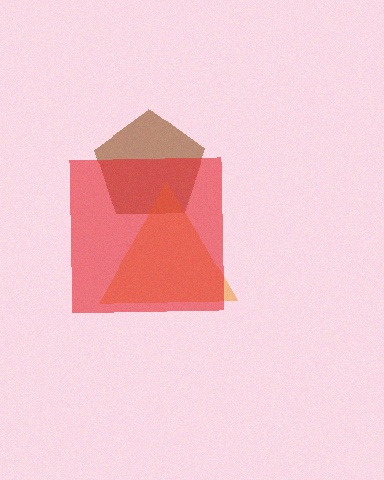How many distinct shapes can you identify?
There are 3 distinct shapes: a brown pentagon, an orange triangle, a red square.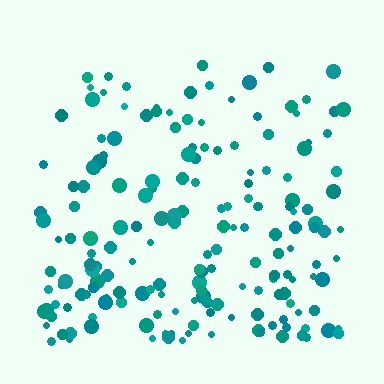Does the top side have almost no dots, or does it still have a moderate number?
Still a moderate number, just noticeably fewer than the bottom.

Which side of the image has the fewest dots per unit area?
The top.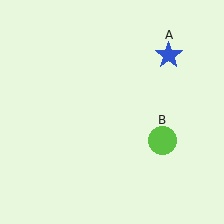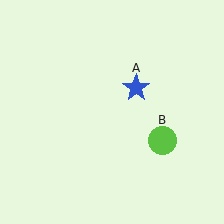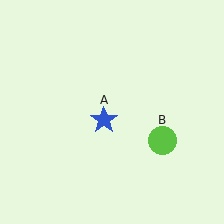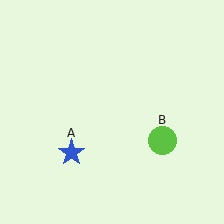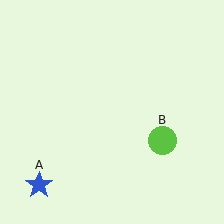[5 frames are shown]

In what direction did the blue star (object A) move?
The blue star (object A) moved down and to the left.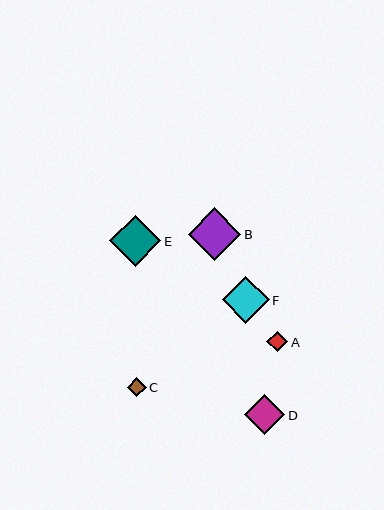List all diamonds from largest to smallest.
From largest to smallest: B, E, F, D, A, C.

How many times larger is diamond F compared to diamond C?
Diamond F is approximately 2.5 times the size of diamond C.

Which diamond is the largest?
Diamond B is the largest with a size of approximately 52 pixels.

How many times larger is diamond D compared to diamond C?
Diamond D is approximately 2.1 times the size of diamond C.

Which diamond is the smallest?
Diamond C is the smallest with a size of approximately 19 pixels.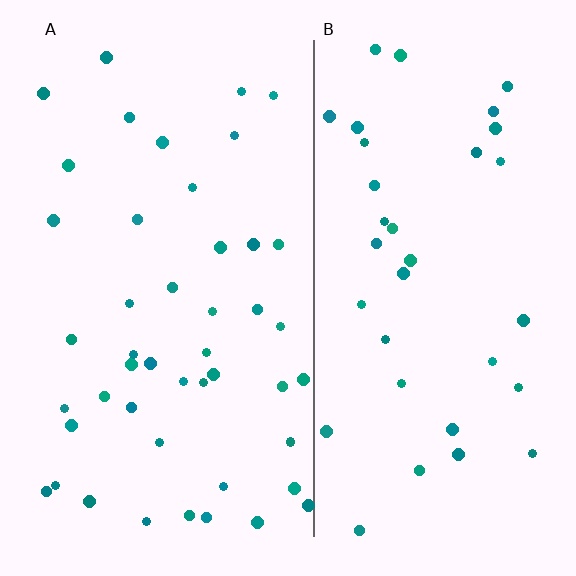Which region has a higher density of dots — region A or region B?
A (the left).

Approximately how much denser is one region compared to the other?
Approximately 1.3× — region A over region B.